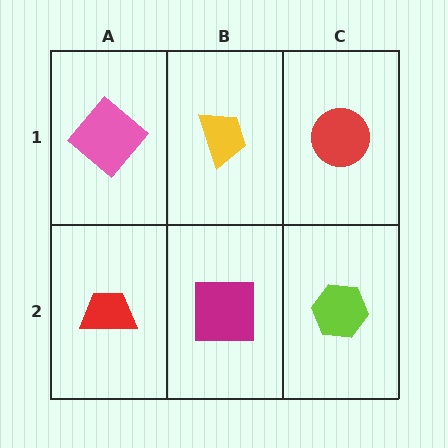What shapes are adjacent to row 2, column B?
A yellow trapezoid (row 1, column B), a red trapezoid (row 2, column A), a lime hexagon (row 2, column C).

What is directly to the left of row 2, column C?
A magenta square.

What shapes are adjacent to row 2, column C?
A red circle (row 1, column C), a magenta square (row 2, column B).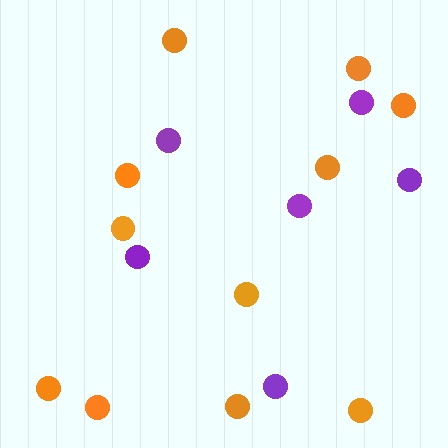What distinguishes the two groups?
There are 2 groups: one group of purple circles (6) and one group of orange circles (11).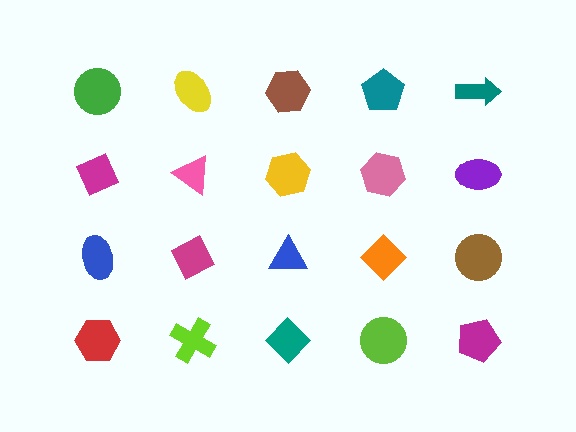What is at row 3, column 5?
A brown circle.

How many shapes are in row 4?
5 shapes.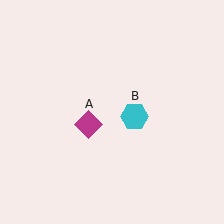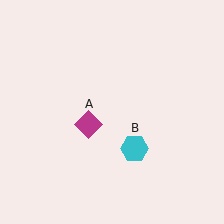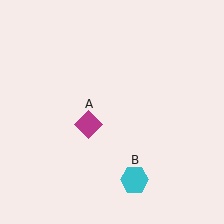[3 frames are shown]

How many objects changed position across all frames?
1 object changed position: cyan hexagon (object B).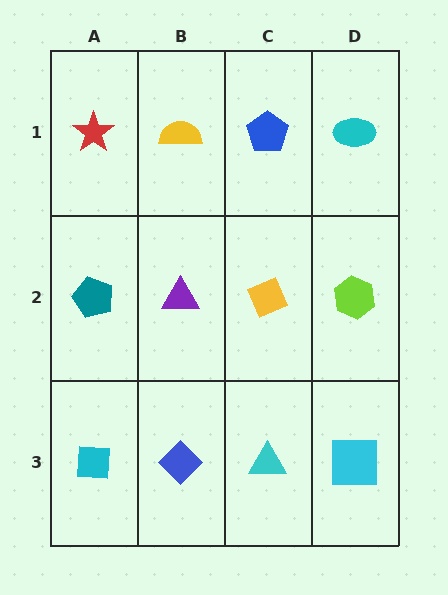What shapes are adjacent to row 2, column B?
A yellow semicircle (row 1, column B), a blue diamond (row 3, column B), a teal pentagon (row 2, column A), a yellow diamond (row 2, column C).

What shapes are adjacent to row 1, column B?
A purple triangle (row 2, column B), a red star (row 1, column A), a blue pentagon (row 1, column C).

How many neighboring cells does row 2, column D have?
3.